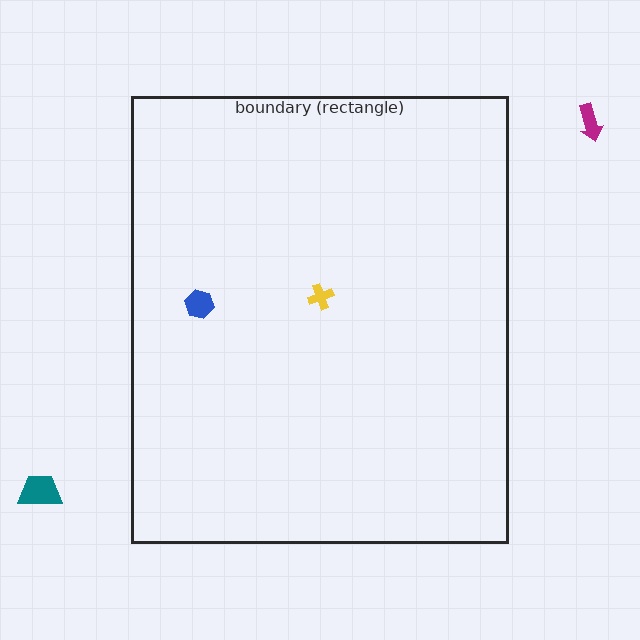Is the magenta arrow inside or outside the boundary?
Outside.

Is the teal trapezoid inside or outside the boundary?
Outside.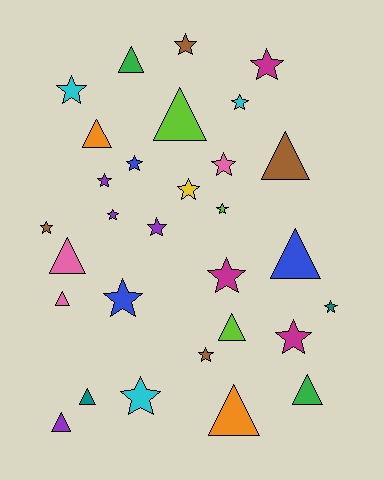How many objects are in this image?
There are 30 objects.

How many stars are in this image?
There are 18 stars.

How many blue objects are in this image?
There are 3 blue objects.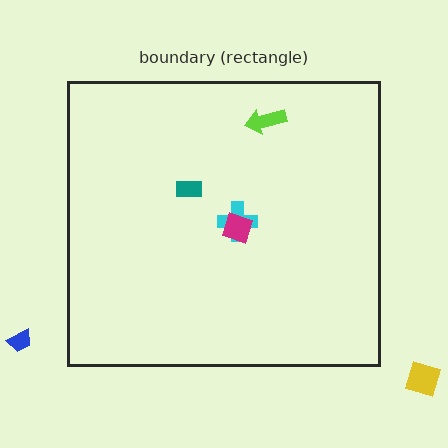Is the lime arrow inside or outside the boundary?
Inside.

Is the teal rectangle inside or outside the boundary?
Inside.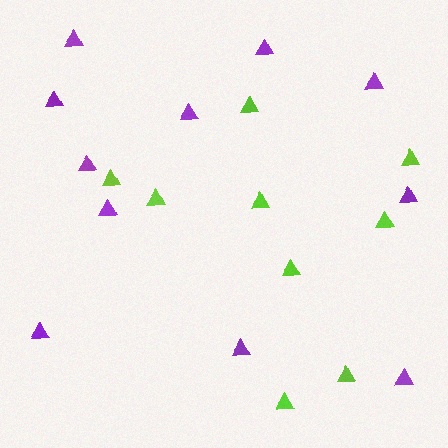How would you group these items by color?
There are 2 groups: one group of lime triangles (9) and one group of purple triangles (11).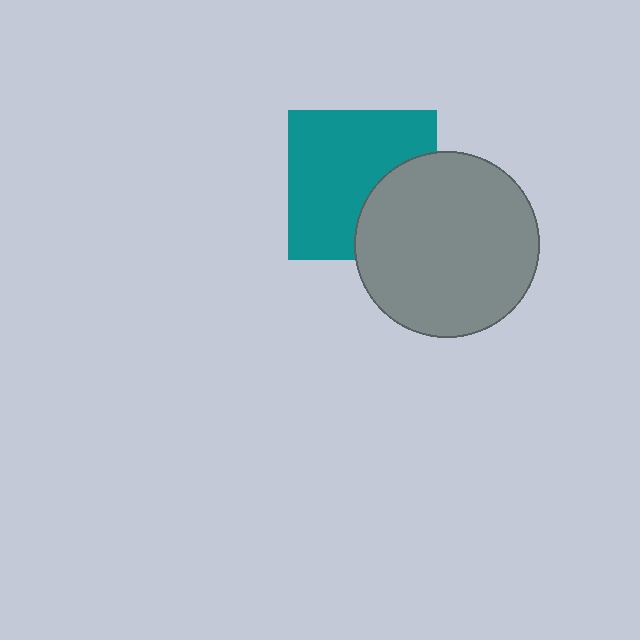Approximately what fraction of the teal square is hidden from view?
Roughly 32% of the teal square is hidden behind the gray circle.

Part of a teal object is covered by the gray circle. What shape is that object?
It is a square.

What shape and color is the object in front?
The object in front is a gray circle.